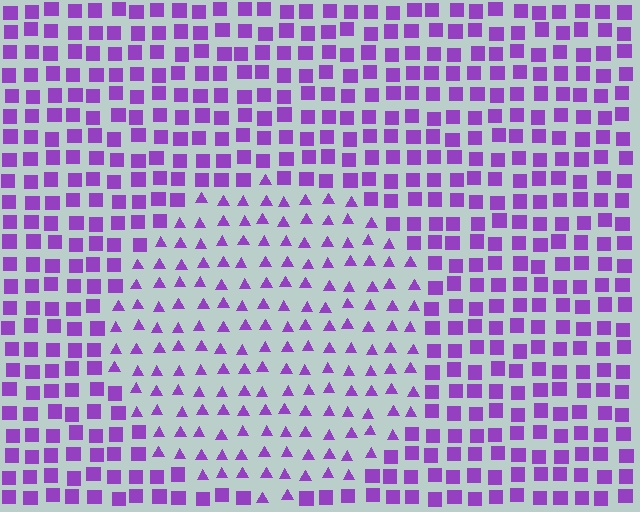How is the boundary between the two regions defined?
The boundary is defined by a change in element shape: triangles inside vs. squares outside. All elements share the same color and spacing.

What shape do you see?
I see a circle.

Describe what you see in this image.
The image is filled with small purple elements arranged in a uniform grid. A circle-shaped region contains triangles, while the surrounding area contains squares. The boundary is defined purely by the change in element shape.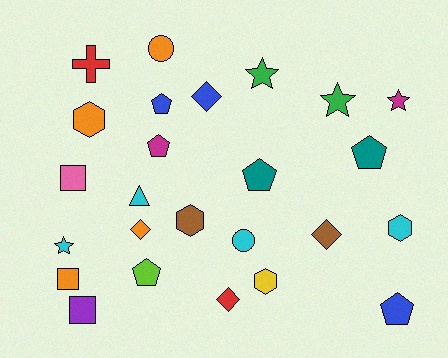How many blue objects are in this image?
There are 3 blue objects.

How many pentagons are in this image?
There are 6 pentagons.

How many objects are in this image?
There are 25 objects.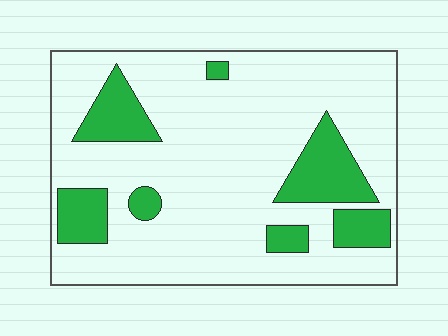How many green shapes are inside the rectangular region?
7.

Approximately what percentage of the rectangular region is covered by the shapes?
Approximately 20%.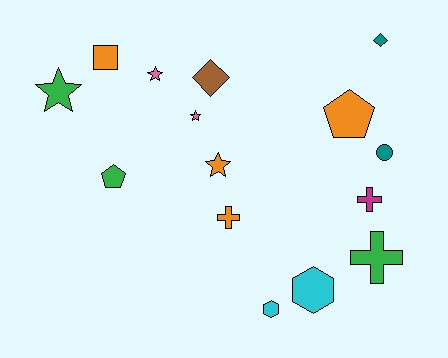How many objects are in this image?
There are 15 objects.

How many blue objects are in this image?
There are no blue objects.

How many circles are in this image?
There is 1 circle.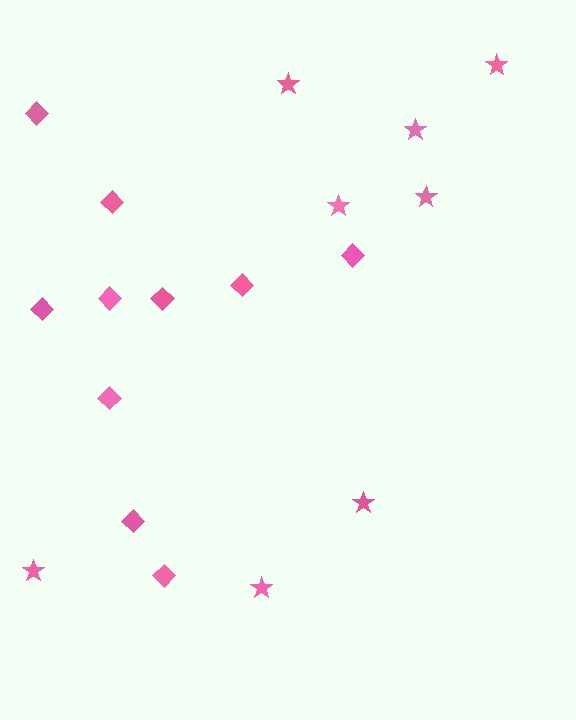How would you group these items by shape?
There are 2 groups: one group of diamonds (10) and one group of stars (8).